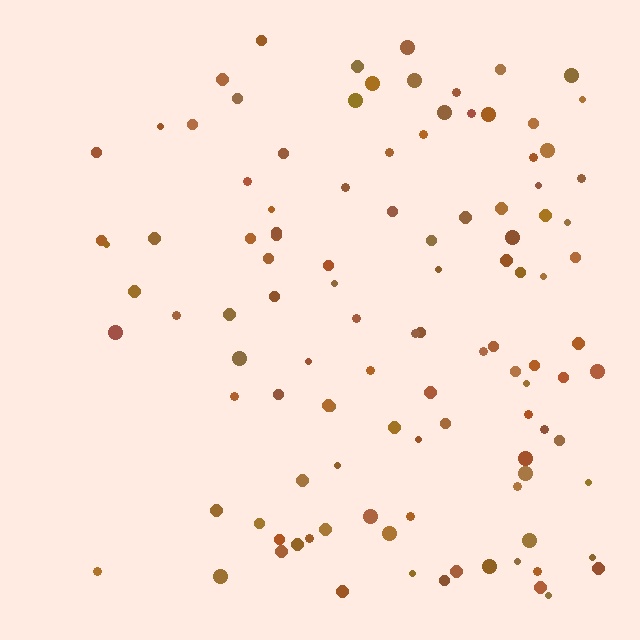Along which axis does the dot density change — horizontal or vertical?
Horizontal.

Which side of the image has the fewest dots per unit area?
The left.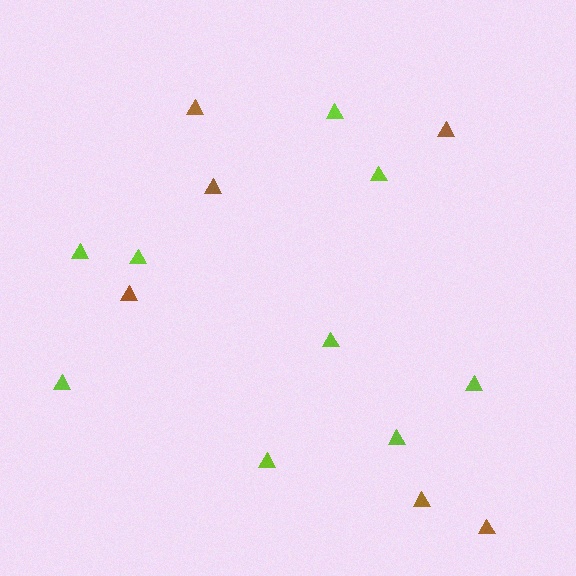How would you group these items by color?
There are 2 groups: one group of brown triangles (6) and one group of lime triangles (9).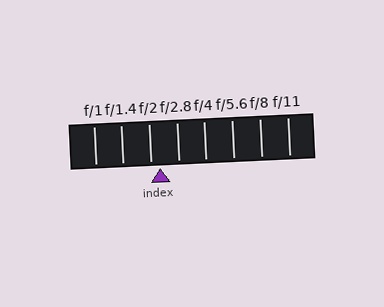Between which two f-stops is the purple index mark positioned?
The index mark is between f/2 and f/2.8.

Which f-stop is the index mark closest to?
The index mark is closest to f/2.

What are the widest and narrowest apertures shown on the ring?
The widest aperture shown is f/1 and the narrowest is f/11.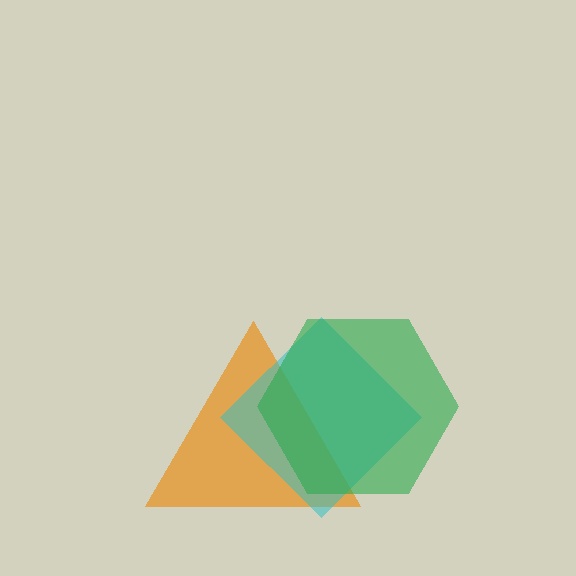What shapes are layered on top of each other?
The layered shapes are: an orange triangle, a cyan diamond, a green hexagon.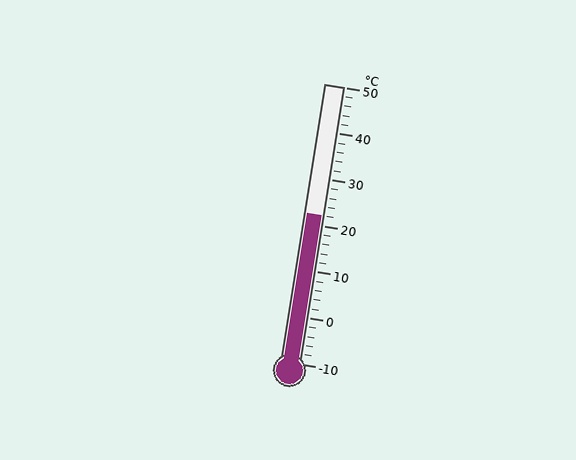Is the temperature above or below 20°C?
The temperature is above 20°C.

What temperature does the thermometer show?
The thermometer shows approximately 22°C.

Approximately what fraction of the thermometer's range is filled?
The thermometer is filled to approximately 55% of its range.